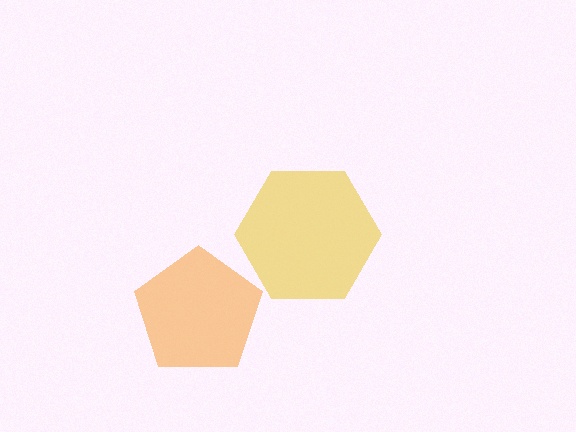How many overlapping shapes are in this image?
There are 2 overlapping shapes in the image.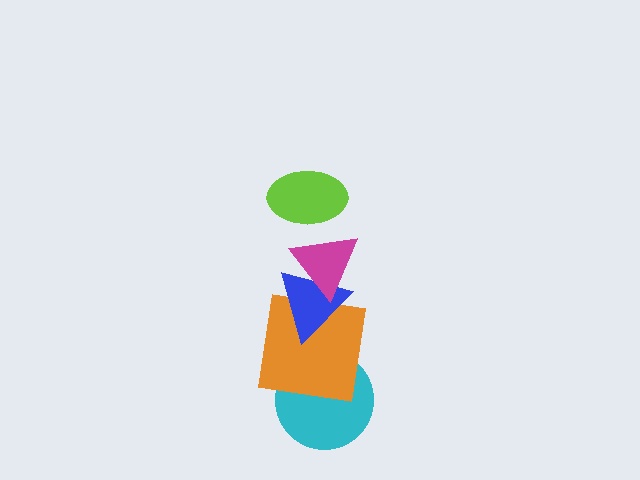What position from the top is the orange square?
The orange square is 4th from the top.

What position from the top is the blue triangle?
The blue triangle is 3rd from the top.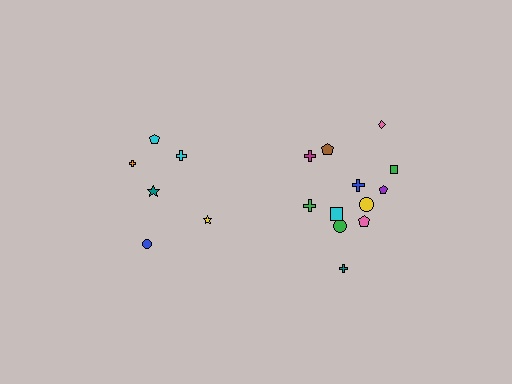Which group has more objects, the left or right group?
The right group.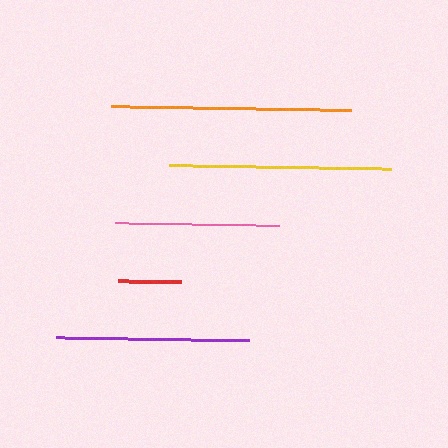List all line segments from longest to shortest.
From longest to shortest: orange, yellow, purple, pink, red.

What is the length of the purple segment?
The purple segment is approximately 193 pixels long.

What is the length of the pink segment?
The pink segment is approximately 164 pixels long.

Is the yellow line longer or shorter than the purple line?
The yellow line is longer than the purple line.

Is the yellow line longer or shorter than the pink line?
The yellow line is longer than the pink line.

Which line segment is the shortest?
The red line is the shortest at approximately 63 pixels.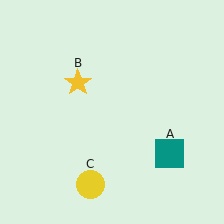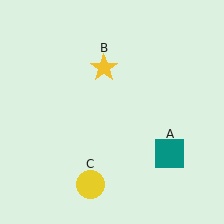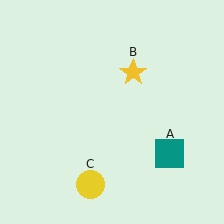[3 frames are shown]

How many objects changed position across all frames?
1 object changed position: yellow star (object B).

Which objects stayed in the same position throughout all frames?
Teal square (object A) and yellow circle (object C) remained stationary.